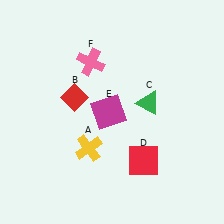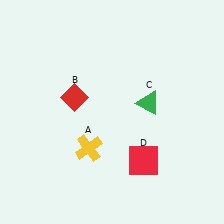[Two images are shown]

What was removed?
The pink cross (F), the magenta square (E) were removed in Image 2.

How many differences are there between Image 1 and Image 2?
There are 2 differences between the two images.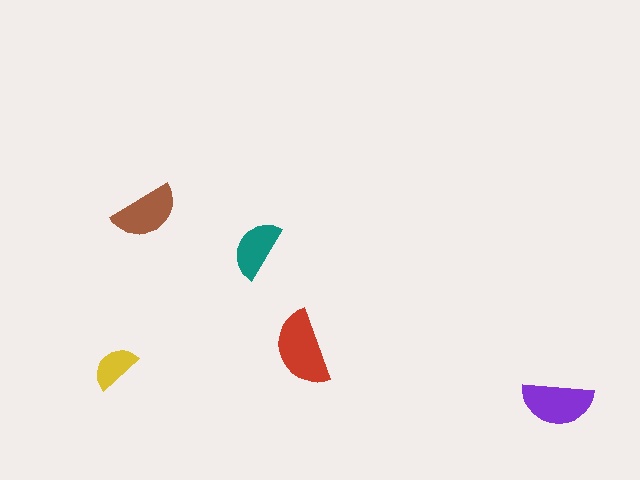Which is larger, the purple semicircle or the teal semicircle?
The purple one.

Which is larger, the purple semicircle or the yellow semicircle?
The purple one.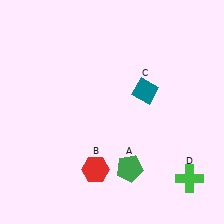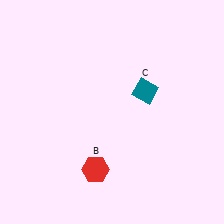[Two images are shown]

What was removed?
The green cross (D), the green pentagon (A) were removed in Image 2.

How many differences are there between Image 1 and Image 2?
There are 2 differences between the two images.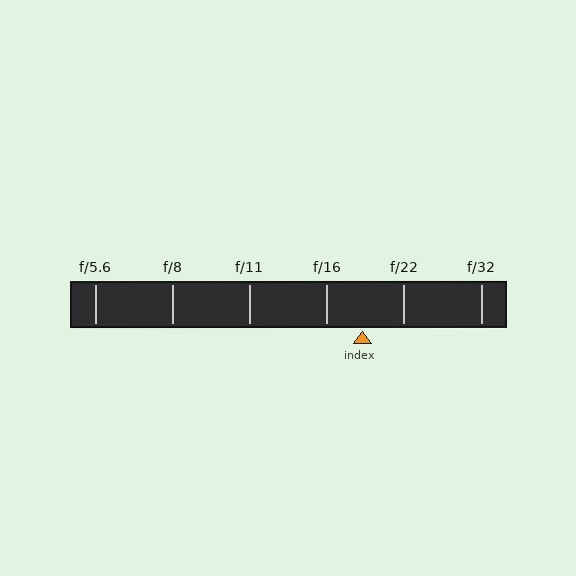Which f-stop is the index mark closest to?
The index mark is closest to f/16.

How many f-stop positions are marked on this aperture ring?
There are 6 f-stop positions marked.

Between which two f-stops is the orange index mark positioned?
The index mark is between f/16 and f/22.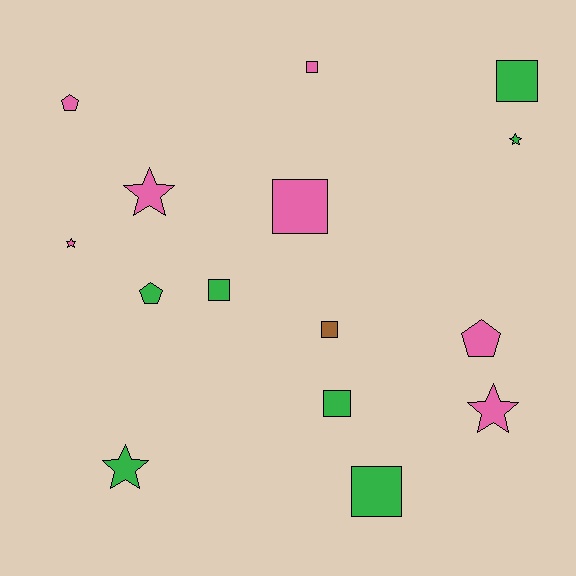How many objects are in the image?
There are 15 objects.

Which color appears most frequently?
Green, with 7 objects.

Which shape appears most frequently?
Square, with 7 objects.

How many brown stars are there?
There are no brown stars.